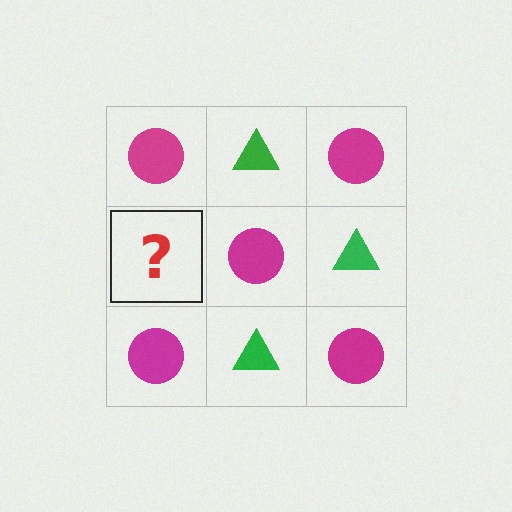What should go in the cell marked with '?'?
The missing cell should contain a green triangle.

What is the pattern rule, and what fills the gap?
The rule is that it alternates magenta circle and green triangle in a checkerboard pattern. The gap should be filled with a green triangle.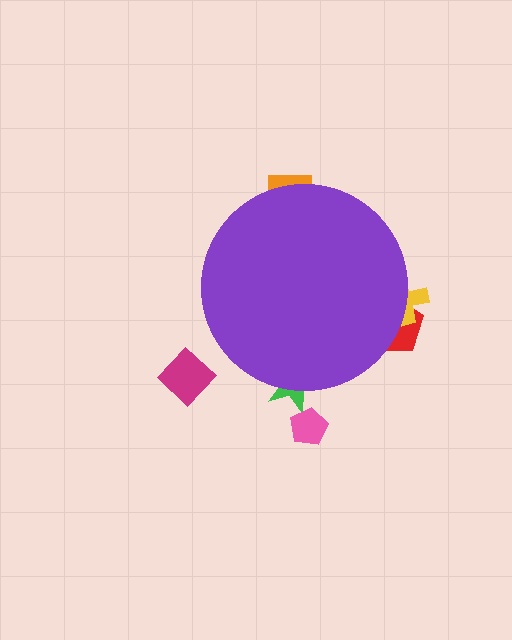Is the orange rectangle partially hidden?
Yes, the orange rectangle is partially hidden behind the purple circle.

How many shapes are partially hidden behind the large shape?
4 shapes are partially hidden.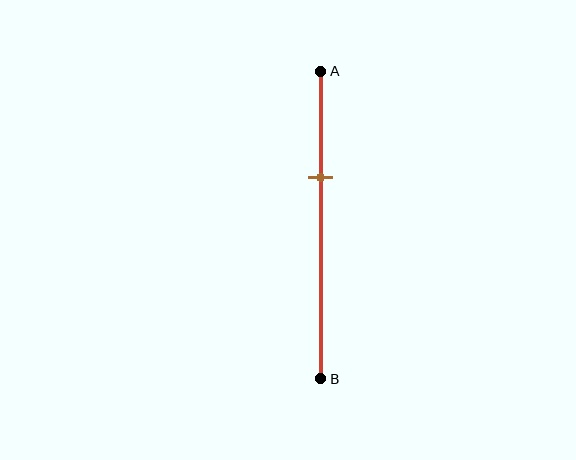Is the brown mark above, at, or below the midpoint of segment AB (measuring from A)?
The brown mark is above the midpoint of segment AB.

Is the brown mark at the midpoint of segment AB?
No, the mark is at about 35% from A, not at the 50% midpoint.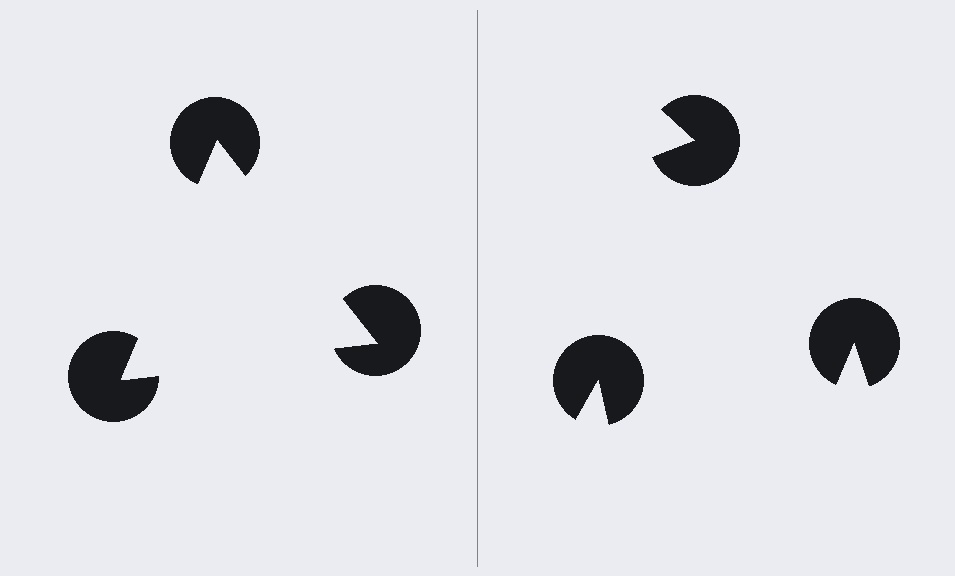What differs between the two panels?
The pac-man discs are positioned identically on both sides; only the wedge orientations differ. On the left they align to a triangle; on the right they are misaligned.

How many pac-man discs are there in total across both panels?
6 — 3 on each side.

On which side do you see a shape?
An illusory triangle appears on the left side. On the right side the wedge cuts are rotated, so no coherent shape forms.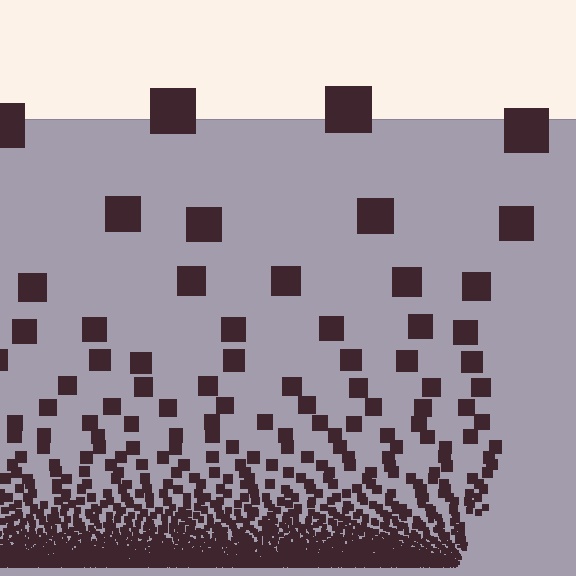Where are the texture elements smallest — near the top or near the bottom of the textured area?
Near the bottom.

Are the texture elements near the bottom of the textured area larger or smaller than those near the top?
Smaller. The gradient is inverted — elements near the bottom are smaller and denser.